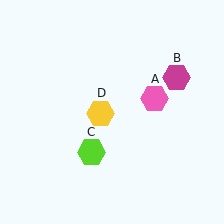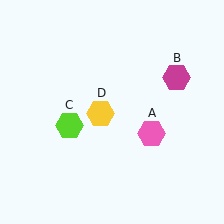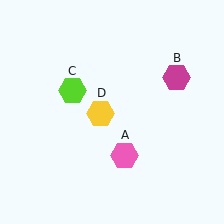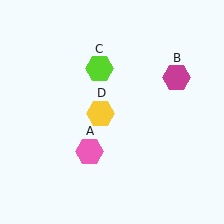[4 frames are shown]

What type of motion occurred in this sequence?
The pink hexagon (object A), lime hexagon (object C) rotated clockwise around the center of the scene.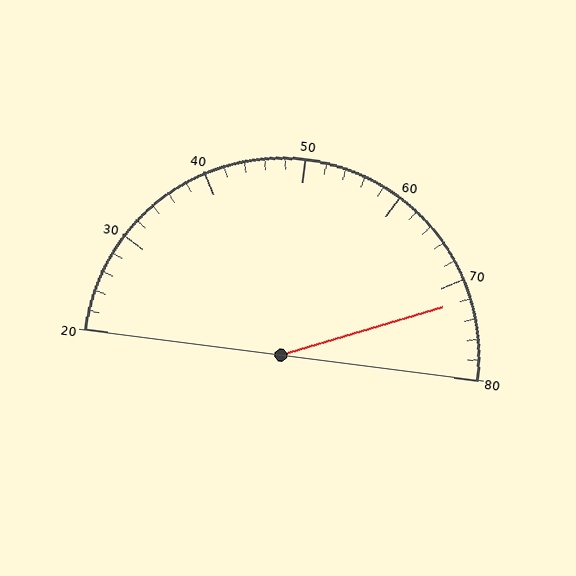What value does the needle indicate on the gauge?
The needle indicates approximately 72.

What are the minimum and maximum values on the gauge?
The gauge ranges from 20 to 80.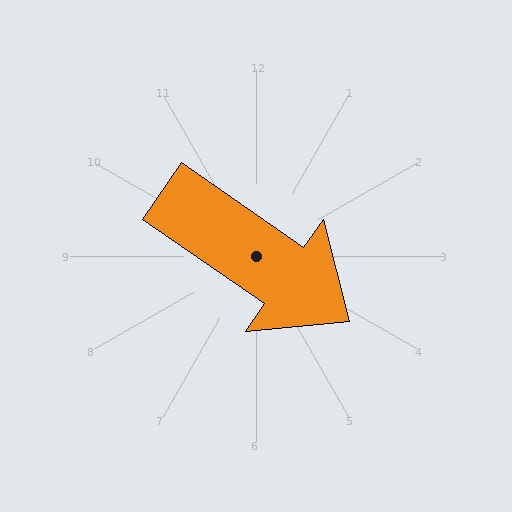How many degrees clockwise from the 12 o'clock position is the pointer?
Approximately 125 degrees.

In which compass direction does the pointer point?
Southeast.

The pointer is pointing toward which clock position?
Roughly 4 o'clock.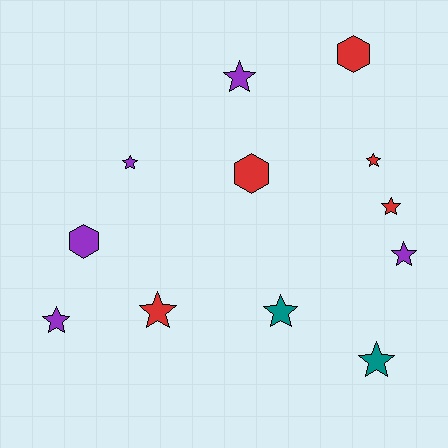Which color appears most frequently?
Red, with 5 objects.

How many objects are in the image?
There are 12 objects.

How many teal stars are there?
There are 2 teal stars.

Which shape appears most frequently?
Star, with 9 objects.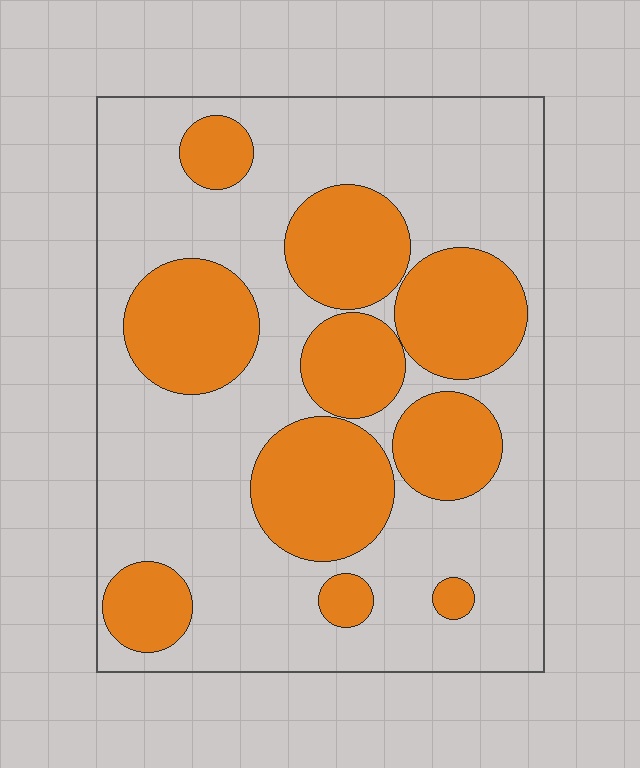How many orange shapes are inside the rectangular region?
10.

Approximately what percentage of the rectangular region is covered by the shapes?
Approximately 35%.